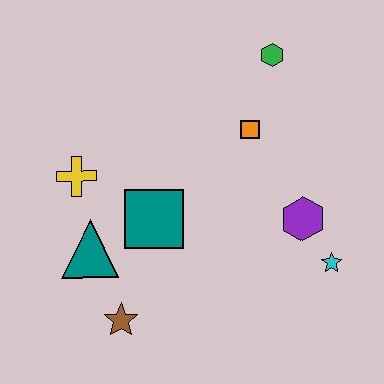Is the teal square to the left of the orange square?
Yes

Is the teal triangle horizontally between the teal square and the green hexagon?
No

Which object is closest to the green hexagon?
The orange square is closest to the green hexagon.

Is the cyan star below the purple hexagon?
Yes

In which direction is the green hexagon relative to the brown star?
The green hexagon is above the brown star.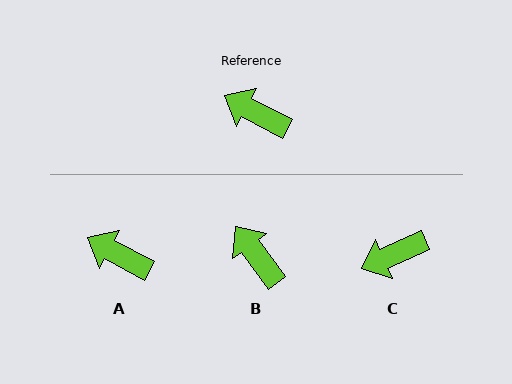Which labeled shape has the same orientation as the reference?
A.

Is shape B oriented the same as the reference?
No, it is off by about 25 degrees.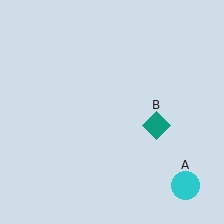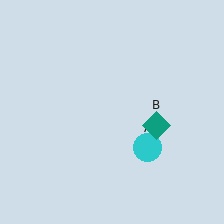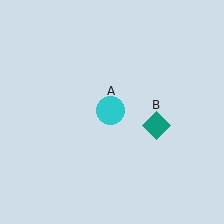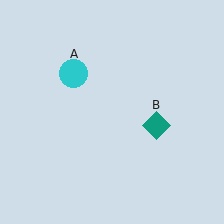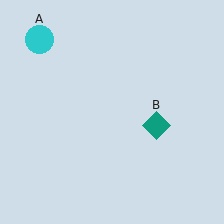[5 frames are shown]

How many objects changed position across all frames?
1 object changed position: cyan circle (object A).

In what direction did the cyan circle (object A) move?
The cyan circle (object A) moved up and to the left.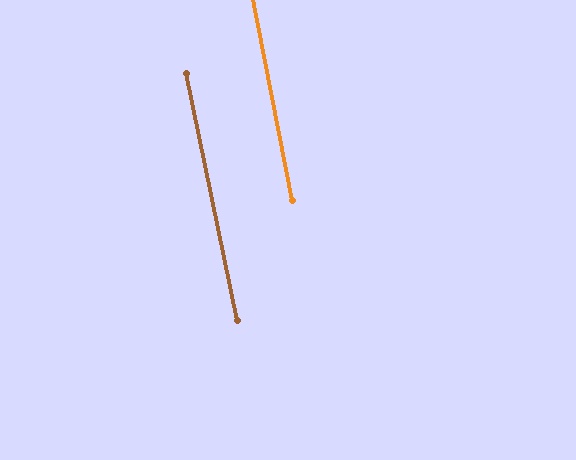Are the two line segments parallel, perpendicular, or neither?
Parallel — their directions differ by only 0.5°.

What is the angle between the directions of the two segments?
Approximately 1 degree.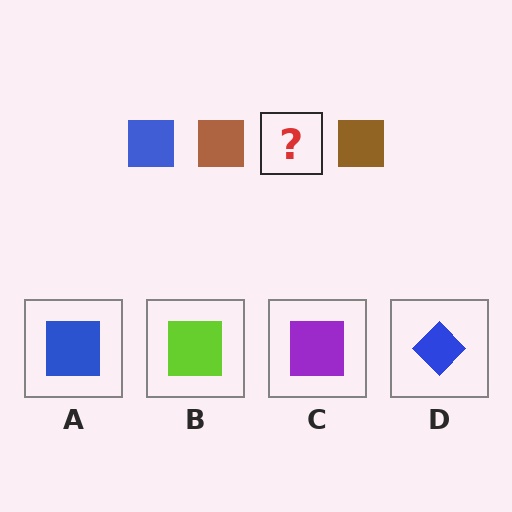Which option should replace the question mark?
Option A.